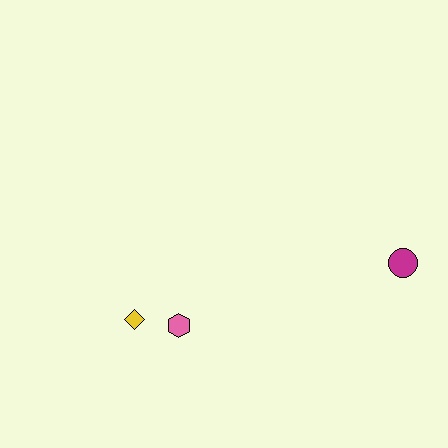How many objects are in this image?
There are 3 objects.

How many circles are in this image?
There is 1 circle.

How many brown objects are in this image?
There are no brown objects.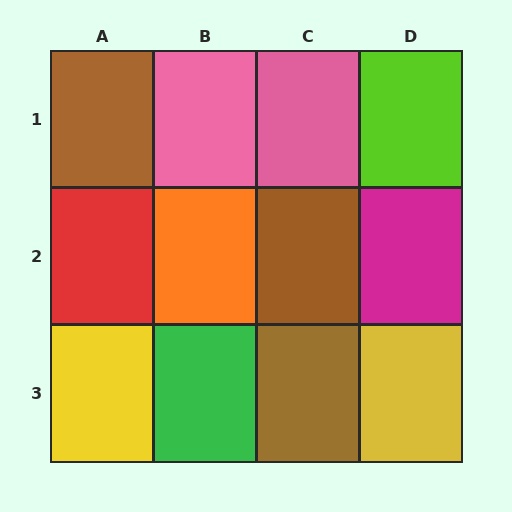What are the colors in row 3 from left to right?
Yellow, green, brown, yellow.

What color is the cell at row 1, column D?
Lime.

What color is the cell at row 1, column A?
Brown.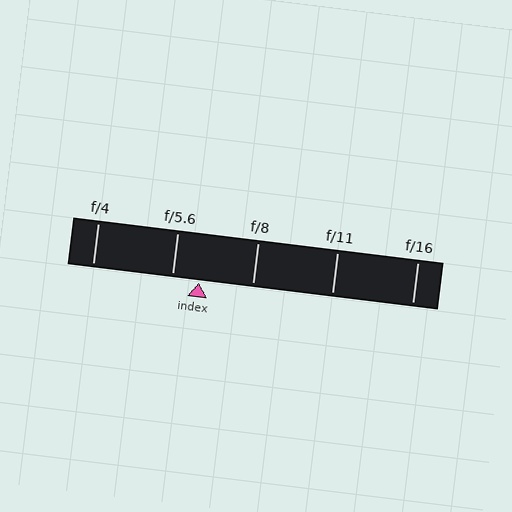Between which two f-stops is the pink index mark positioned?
The index mark is between f/5.6 and f/8.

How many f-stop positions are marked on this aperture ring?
There are 5 f-stop positions marked.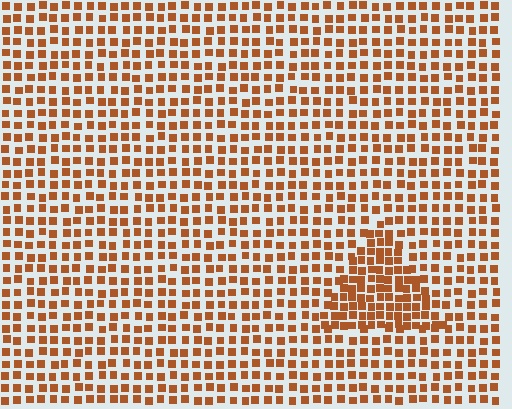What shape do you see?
I see a triangle.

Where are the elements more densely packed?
The elements are more densely packed inside the triangle boundary.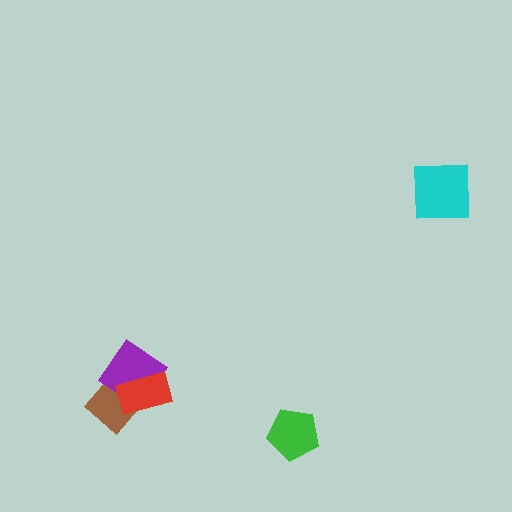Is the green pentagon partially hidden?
No, no other shape covers it.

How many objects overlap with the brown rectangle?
2 objects overlap with the brown rectangle.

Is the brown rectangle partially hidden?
Yes, it is partially covered by another shape.